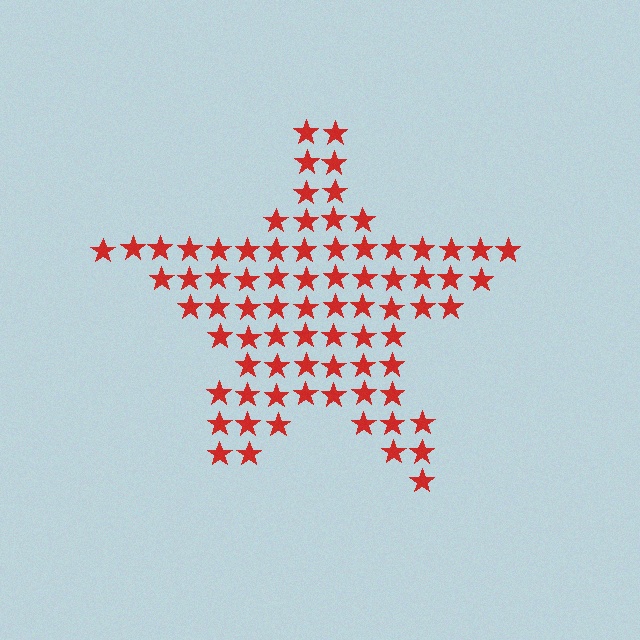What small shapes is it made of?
It is made of small stars.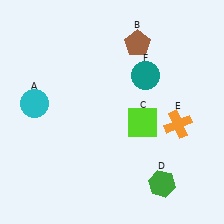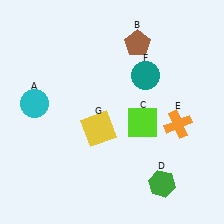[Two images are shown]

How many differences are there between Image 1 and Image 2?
There is 1 difference between the two images.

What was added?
A yellow square (G) was added in Image 2.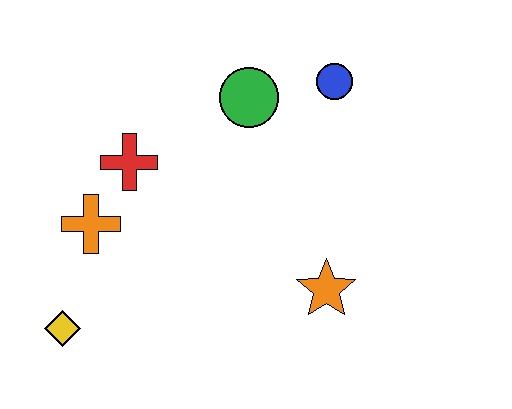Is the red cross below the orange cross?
No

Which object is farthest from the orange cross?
The blue circle is farthest from the orange cross.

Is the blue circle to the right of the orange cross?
Yes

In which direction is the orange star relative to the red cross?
The orange star is to the right of the red cross.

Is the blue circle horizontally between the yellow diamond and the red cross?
No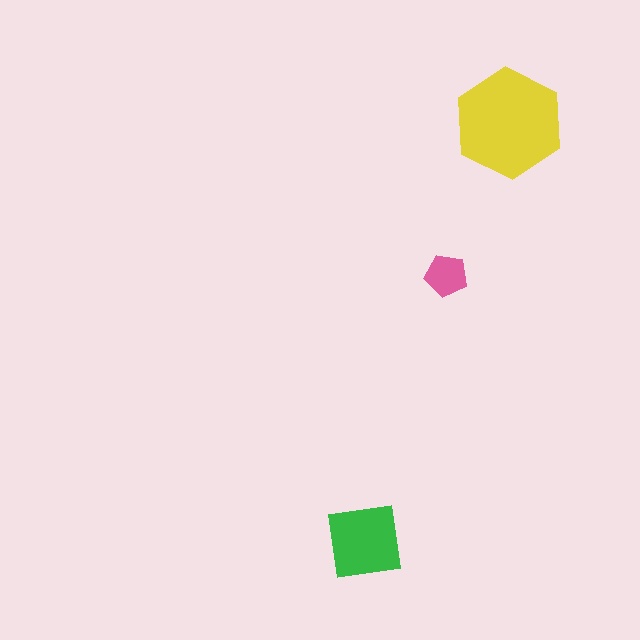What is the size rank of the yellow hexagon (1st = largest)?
1st.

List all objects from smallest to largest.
The pink pentagon, the green square, the yellow hexagon.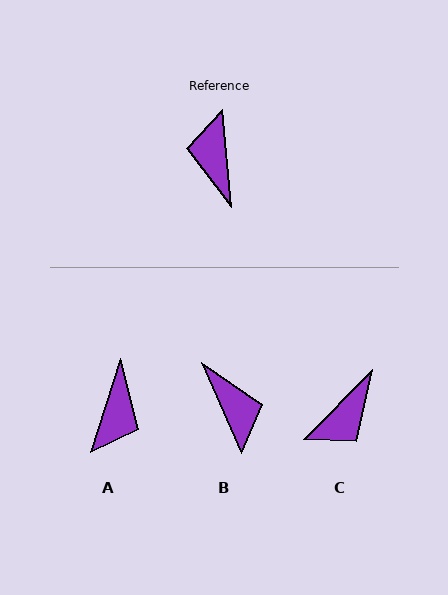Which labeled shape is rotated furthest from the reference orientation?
B, about 162 degrees away.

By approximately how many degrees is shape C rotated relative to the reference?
Approximately 131 degrees counter-clockwise.